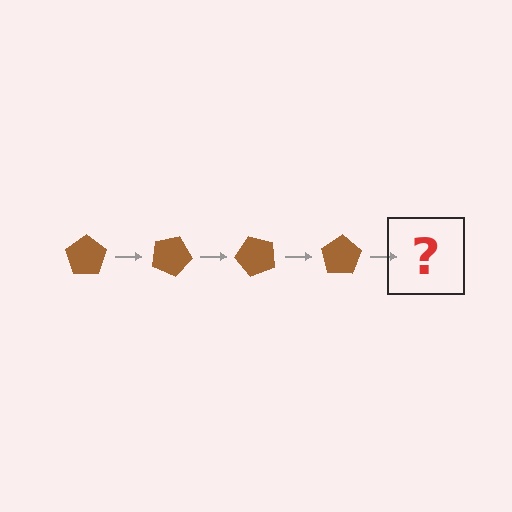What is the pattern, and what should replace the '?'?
The pattern is that the pentagon rotates 25 degrees each step. The '?' should be a brown pentagon rotated 100 degrees.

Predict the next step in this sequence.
The next step is a brown pentagon rotated 100 degrees.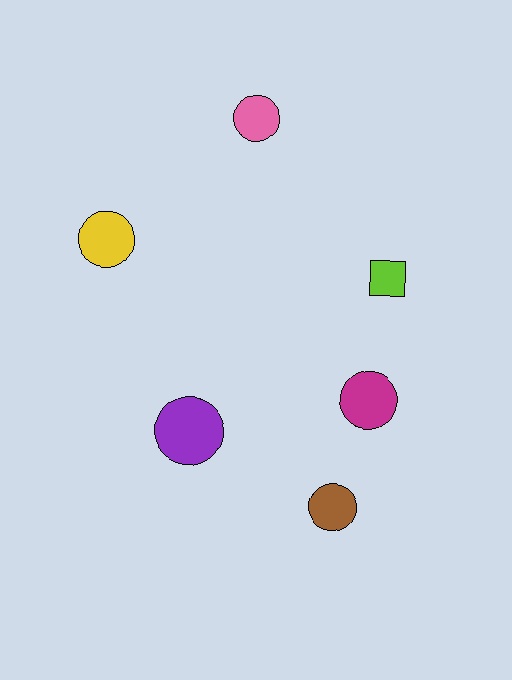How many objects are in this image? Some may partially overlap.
There are 6 objects.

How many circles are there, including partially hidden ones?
There are 5 circles.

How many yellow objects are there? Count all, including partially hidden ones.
There is 1 yellow object.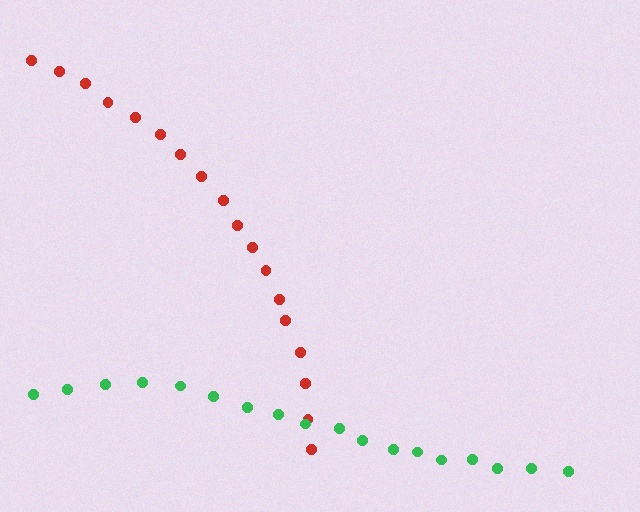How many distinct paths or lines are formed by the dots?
There are 2 distinct paths.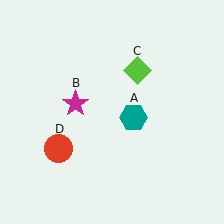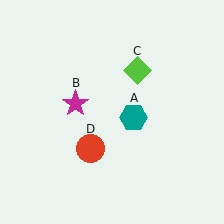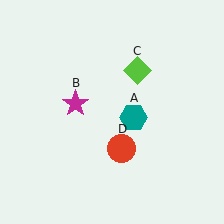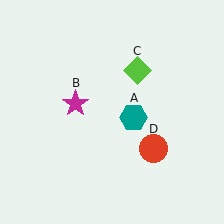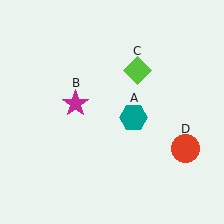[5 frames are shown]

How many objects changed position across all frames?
1 object changed position: red circle (object D).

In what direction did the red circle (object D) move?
The red circle (object D) moved right.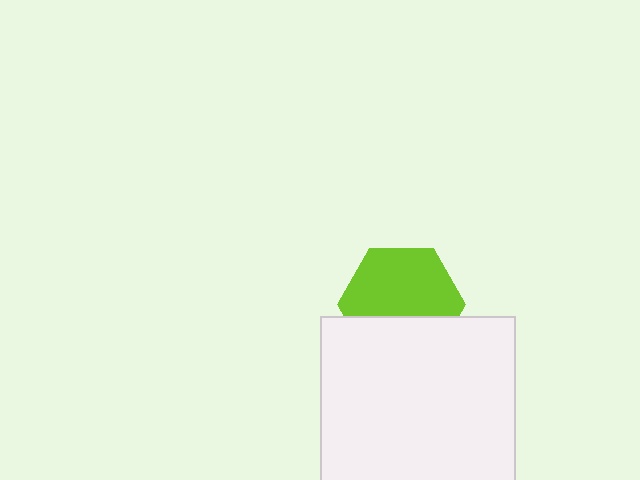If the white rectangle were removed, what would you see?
You would see the complete lime hexagon.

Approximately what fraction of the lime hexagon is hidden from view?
Roughly 37% of the lime hexagon is hidden behind the white rectangle.